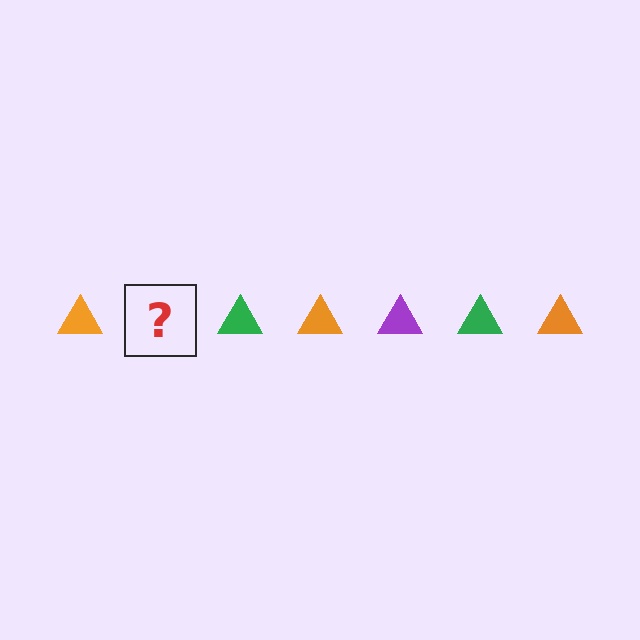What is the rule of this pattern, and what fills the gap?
The rule is that the pattern cycles through orange, purple, green triangles. The gap should be filled with a purple triangle.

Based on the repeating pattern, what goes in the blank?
The blank should be a purple triangle.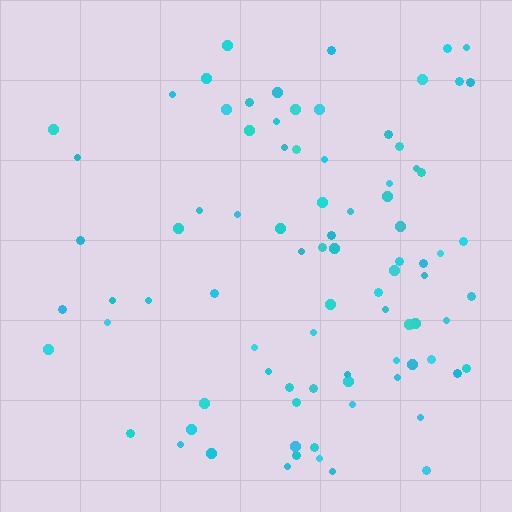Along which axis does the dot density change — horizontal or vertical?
Horizontal.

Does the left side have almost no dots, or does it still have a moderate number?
Still a moderate number, just noticeably fewer than the right.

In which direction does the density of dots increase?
From left to right, with the right side densest.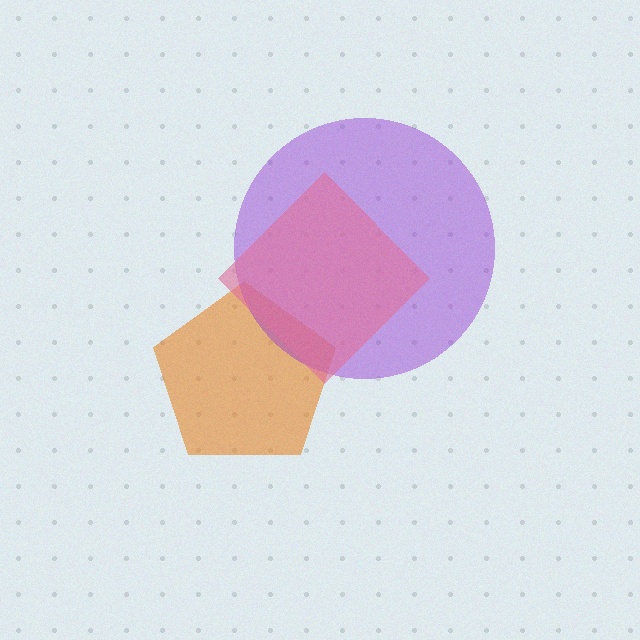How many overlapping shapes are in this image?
There are 3 overlapping shapes in the image.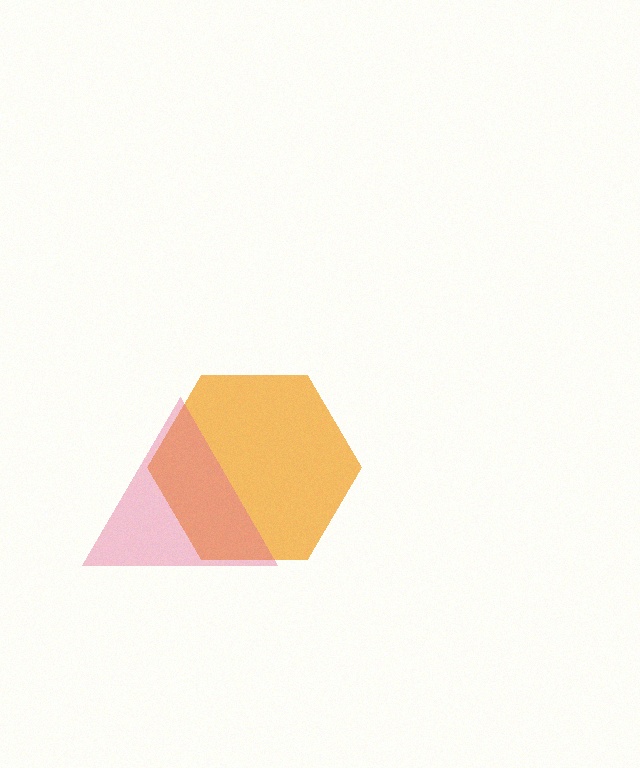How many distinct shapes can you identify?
There are 2 distinct shapes: an orange hexagon, a pink triangle.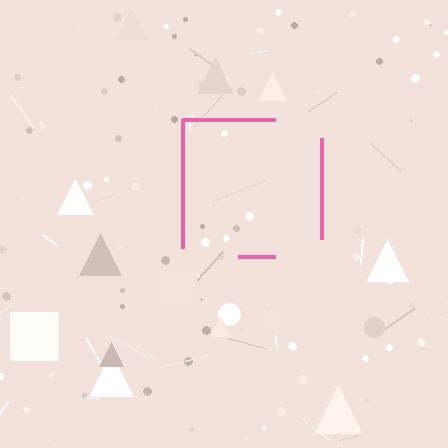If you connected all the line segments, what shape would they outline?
They would outline a square.